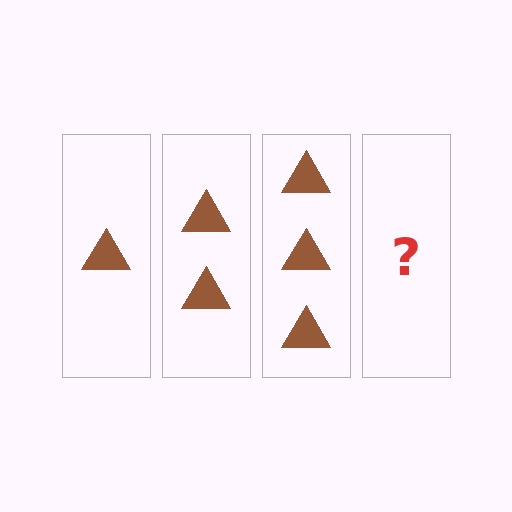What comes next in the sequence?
The next element should be 4 triangles.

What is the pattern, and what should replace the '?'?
The pattern is that each step adds one more triangle. The '?' should be 4 triangles.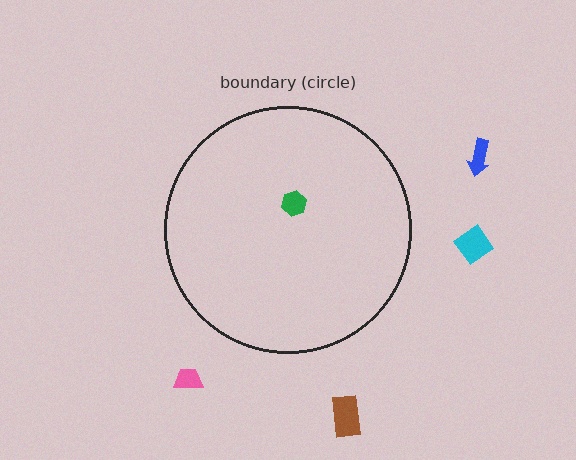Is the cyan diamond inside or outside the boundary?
Outside.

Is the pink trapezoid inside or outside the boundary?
Outside.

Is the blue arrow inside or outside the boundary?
Outside.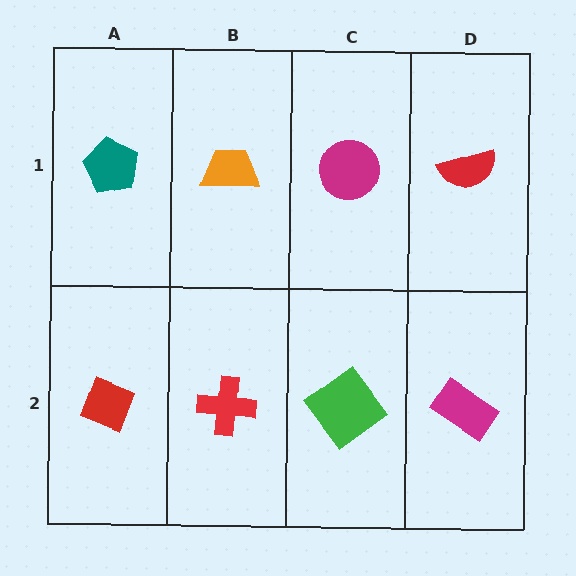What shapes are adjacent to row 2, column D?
A red semicircle (row 1, column D), a green diamond (row 2, column C).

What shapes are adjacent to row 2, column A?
A teal pentagon (row 1, column A), a red cross (row 2, column B).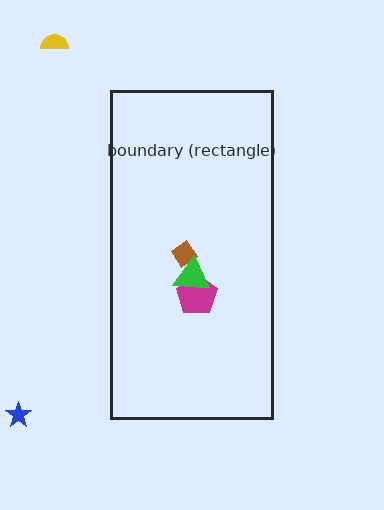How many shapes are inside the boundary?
3 inside, 2 outside.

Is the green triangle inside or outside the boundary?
Inside.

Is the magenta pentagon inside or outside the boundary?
Inside.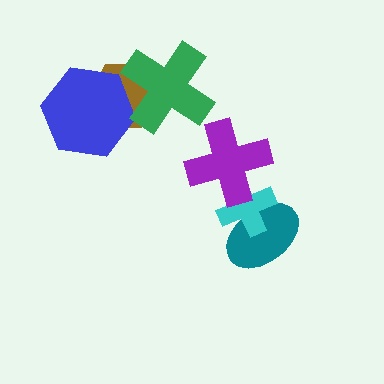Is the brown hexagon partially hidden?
Yes, it is partially covered by another shape.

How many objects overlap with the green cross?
2 objects overlap with the green cross.